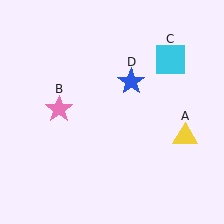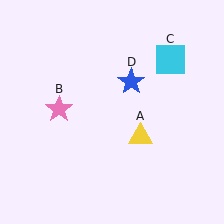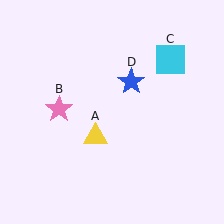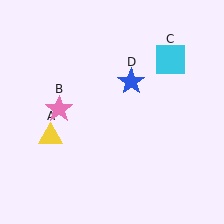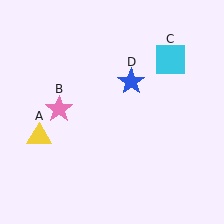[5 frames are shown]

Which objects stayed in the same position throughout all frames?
Pink star (object B) and cyan square (object C) and blue star (object D) remained stationary.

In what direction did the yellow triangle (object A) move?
The yellow triangle (object A) moved left.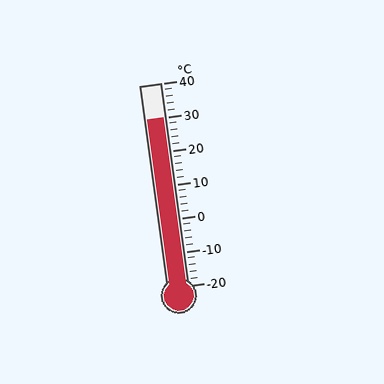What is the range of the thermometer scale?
The thermometer scale ranges from -20°C to 40°C.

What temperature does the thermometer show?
The thermometer shows approximately 30°C.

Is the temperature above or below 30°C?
The temperature is at 30°C.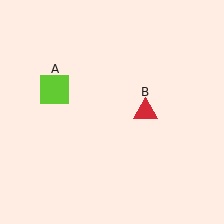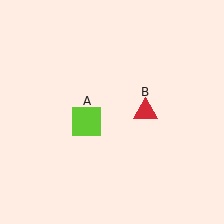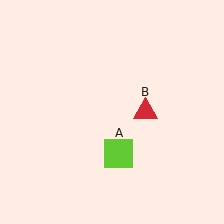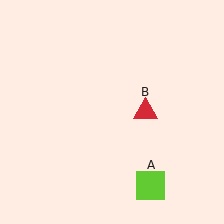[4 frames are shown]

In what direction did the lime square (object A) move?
The lime square (object A) moved down and to the right.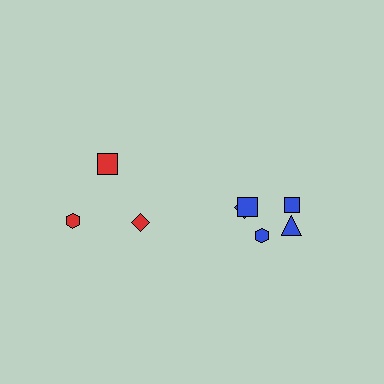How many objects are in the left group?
There are 3 objects.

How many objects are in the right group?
There are 5 objects.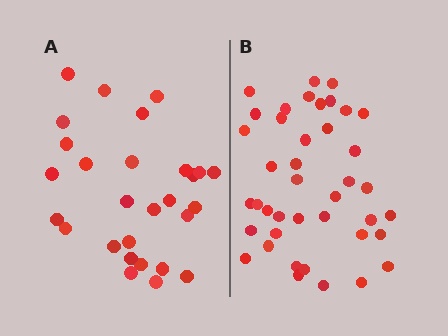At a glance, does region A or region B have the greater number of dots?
Region B (the right region) has more dots.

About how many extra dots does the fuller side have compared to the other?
Region B has approximately 15 more dots than region A.